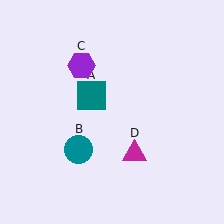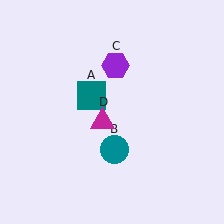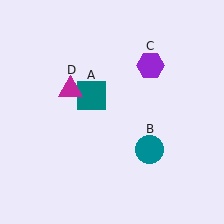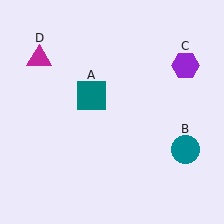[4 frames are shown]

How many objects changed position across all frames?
3 objects changed position: teal circle (object B), purple hexagon (object C), magenta triangle (object D).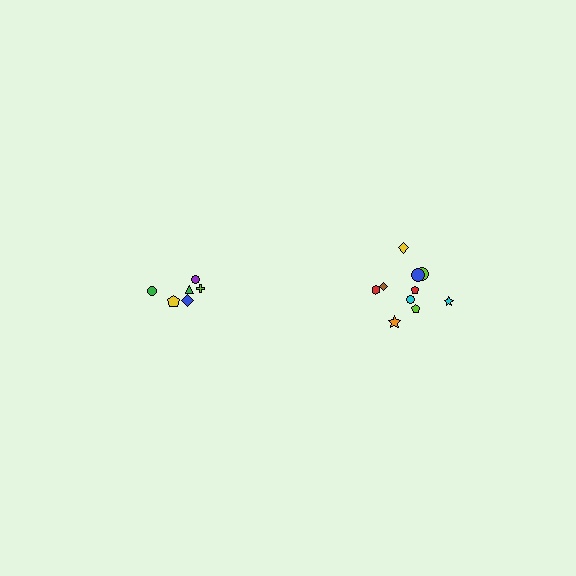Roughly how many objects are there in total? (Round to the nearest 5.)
Roughly 15 objects in total.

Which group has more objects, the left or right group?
The right group.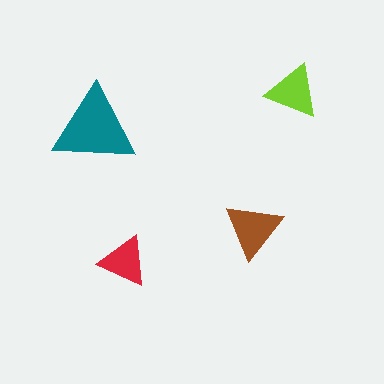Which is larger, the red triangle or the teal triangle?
The teal one.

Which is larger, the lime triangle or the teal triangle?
The teal one.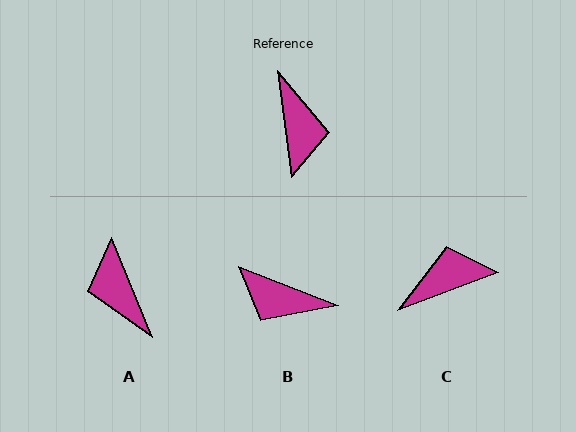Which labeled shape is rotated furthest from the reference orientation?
A, about 165 degrees away.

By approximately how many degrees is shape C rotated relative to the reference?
Approximately 103 degrees counter-clockwise.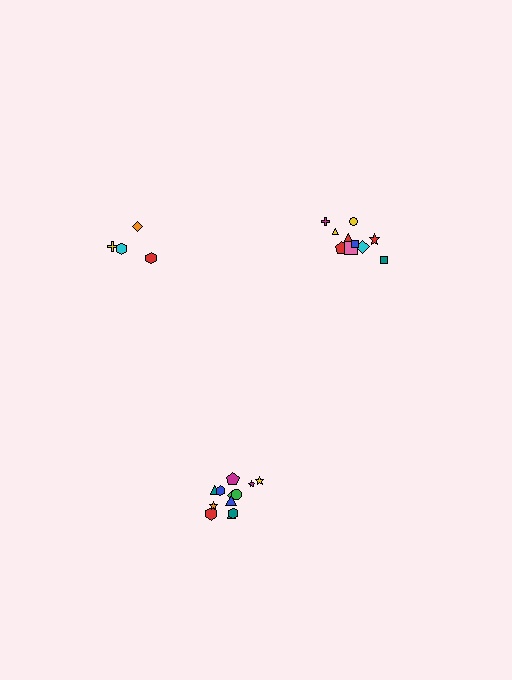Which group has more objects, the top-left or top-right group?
The top-right group.